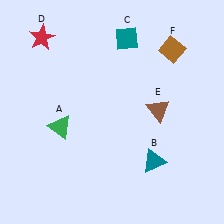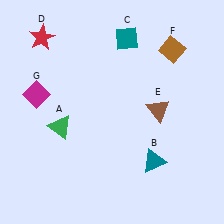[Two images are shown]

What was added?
A magenta diamond (G) was added in Image 2.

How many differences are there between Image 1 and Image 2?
There is 1 difference between the two images.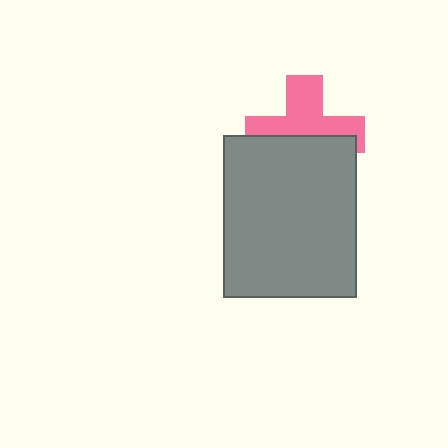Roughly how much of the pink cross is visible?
About half of it is visible (roughly 53%).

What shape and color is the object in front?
The object in front is a gray rectangle.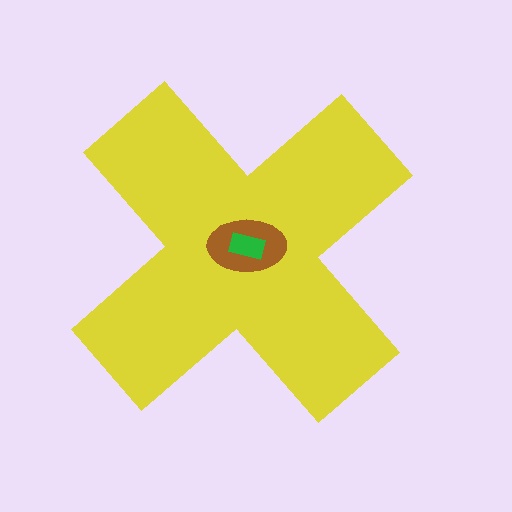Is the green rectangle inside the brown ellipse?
Yes.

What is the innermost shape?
The green rectangle.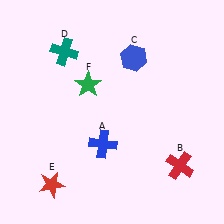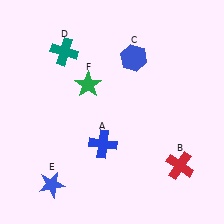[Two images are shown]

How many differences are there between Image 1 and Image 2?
There is 1 difference between the two images.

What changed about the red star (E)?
In Image 1, E is red. In Image 2, it changed to blue.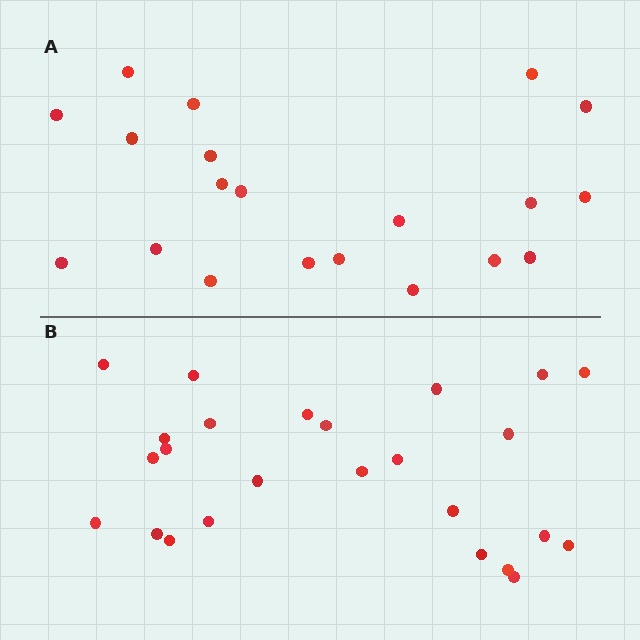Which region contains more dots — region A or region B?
Region B (the bottom region) has more dots.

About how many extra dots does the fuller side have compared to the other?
Region B has about 5 more dots than region A.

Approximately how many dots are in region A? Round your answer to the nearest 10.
About 20 dots.